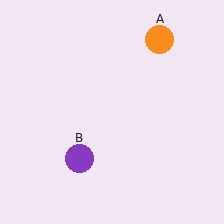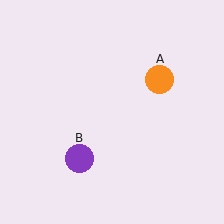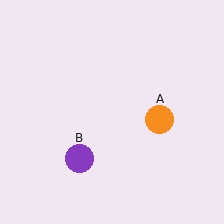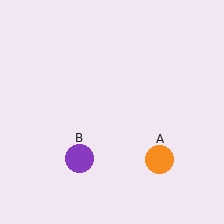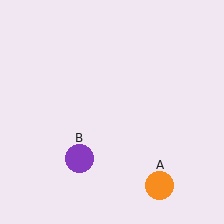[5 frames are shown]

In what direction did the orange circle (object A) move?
The orange circle (object A) moved down.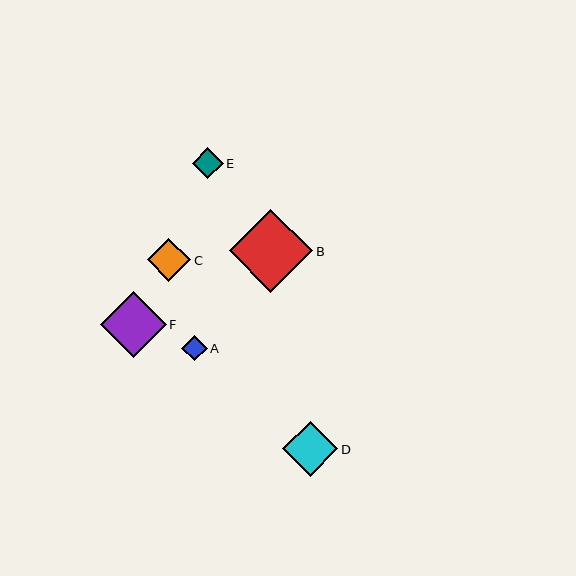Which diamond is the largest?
Diamond B is the largest with a size of approximately 83 pixels.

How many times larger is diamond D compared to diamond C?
Diamond D is approximately 1.3 times the size of diamond C.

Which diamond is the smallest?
Diamond A is the smallest with a size of approximately 25 pixels.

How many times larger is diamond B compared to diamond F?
Diamond B is approximately 1.3 times the size of diamond F.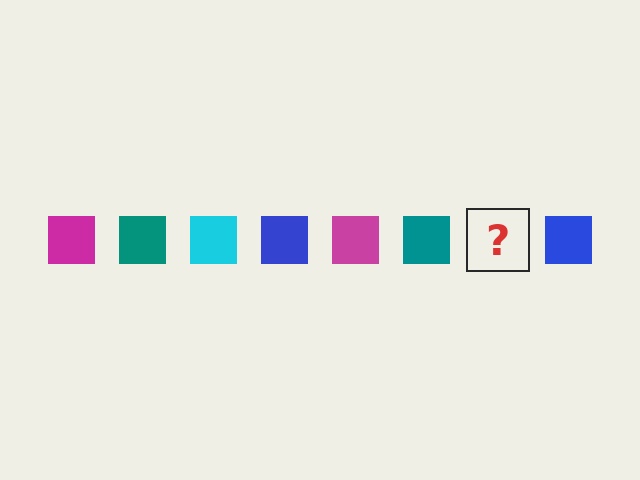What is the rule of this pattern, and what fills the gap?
The rule is that the pattern cycles through magenta, teal, cyan, blue squares. The gap should be filled with a cyan square.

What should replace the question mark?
The question mark should be replaced with a cyan square.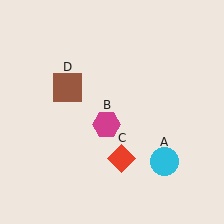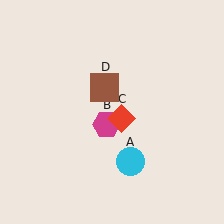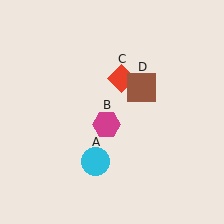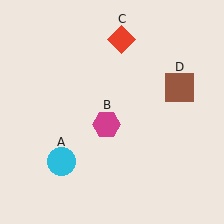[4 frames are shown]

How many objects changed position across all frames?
3 objects changed position: cyan circle (object A), red diamond (object C), brown square (object D).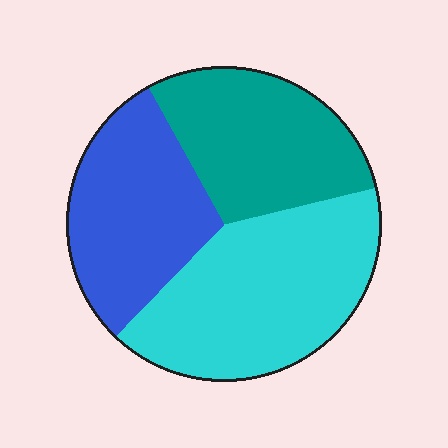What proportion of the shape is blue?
Blue takes up about one third (1/3) of the shape.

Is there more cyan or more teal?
Cyan.